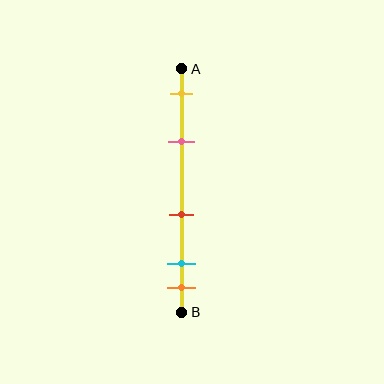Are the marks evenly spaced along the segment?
No, the marks are not evenly spaced.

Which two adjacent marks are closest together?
The cyan and orange marks are the closest adjacent pair.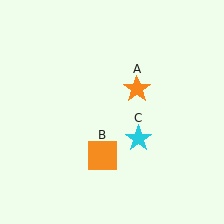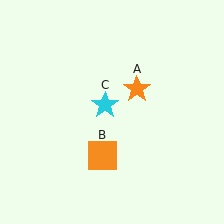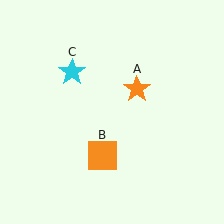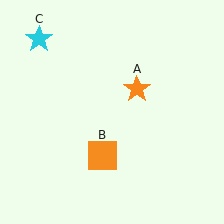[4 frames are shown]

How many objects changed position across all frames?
1 object changed position: cyan star (object C).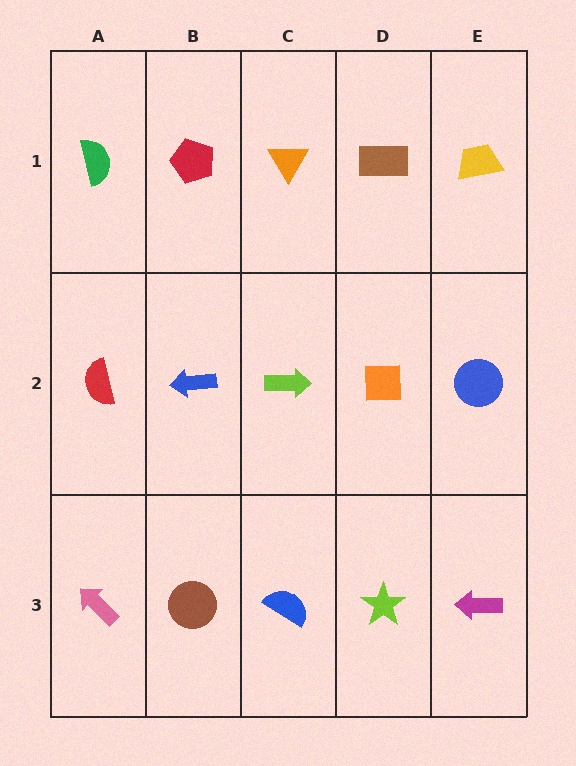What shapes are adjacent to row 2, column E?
A yellow trapezoid (row 1, column E), a magenta arrow (row 3, column E), an orange square (row 2, column D).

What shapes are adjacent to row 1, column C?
A lime arrow (row 2, column C), a red pentagon (row 1, column B), a brown rectangle (row 1, column D).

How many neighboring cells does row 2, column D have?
4.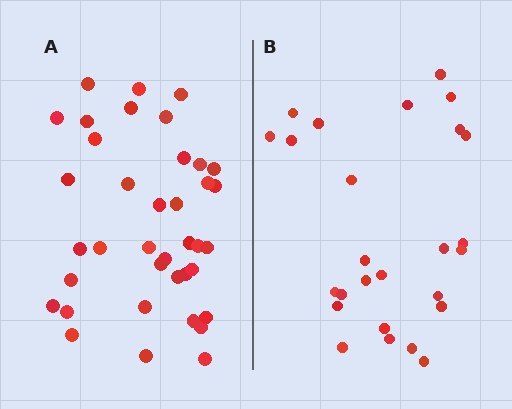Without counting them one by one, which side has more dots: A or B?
Region A (the left region) has more dots.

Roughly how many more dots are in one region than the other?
Region A has roughly 12 or so more dots than region B.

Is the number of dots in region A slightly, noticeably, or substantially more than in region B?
Region A has substantially more. The ratio is roughly 1.5 to 1.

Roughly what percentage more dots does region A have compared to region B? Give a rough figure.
About 45% more.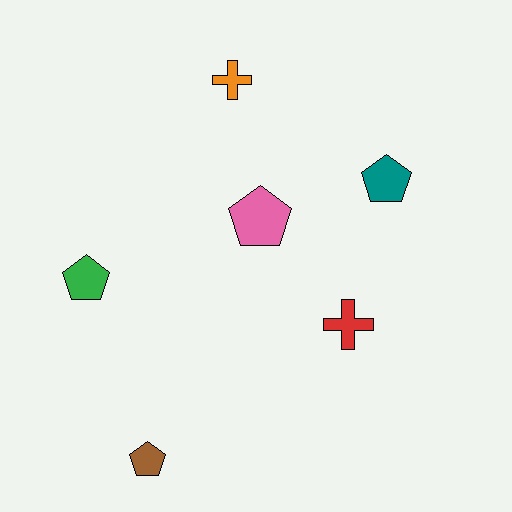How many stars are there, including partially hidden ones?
There are no stars.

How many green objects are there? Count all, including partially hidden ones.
There is 1 green object.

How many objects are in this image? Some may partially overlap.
There are 6 objects.